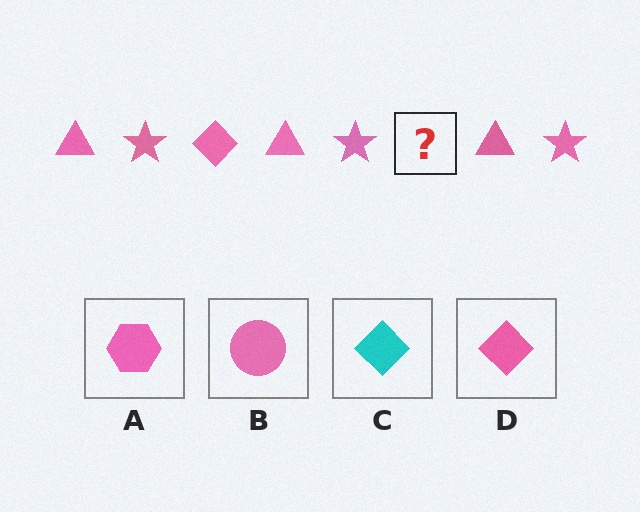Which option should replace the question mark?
Option D.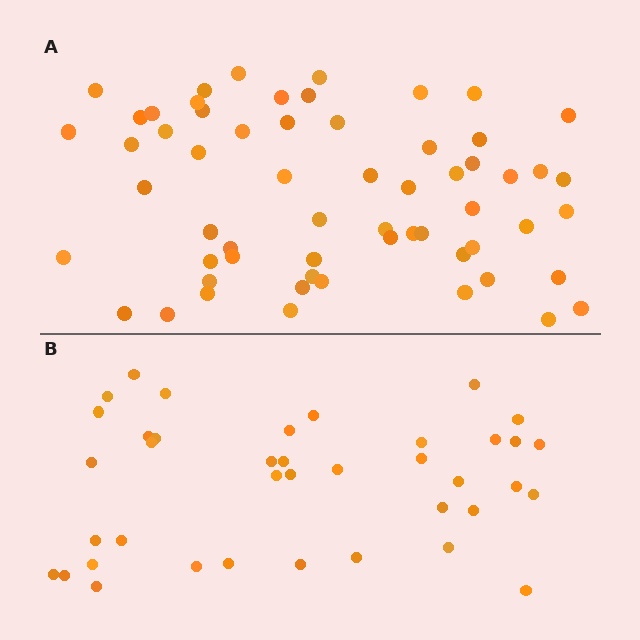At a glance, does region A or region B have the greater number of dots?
Region A (the top region) has more dots.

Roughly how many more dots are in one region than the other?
Region A has approximately 20 more dots than region B.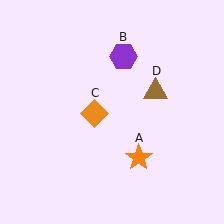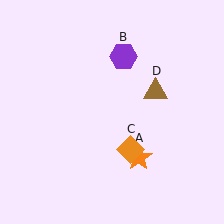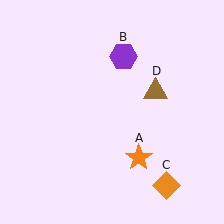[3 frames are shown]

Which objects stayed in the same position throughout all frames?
Orange star (object A) and purple hexagon (object B) and brown triangle (object D) remained stationary.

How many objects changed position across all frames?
1 object changed position: orange diamond (object C).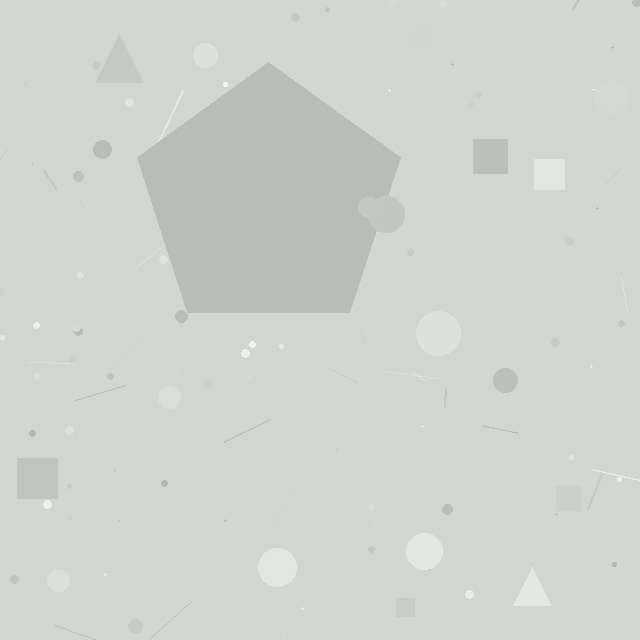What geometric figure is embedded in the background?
A pentagon is embedded in the background.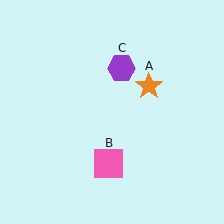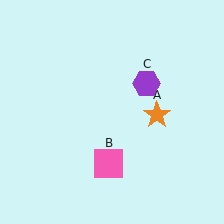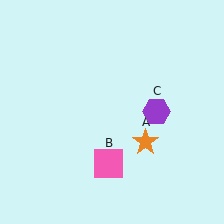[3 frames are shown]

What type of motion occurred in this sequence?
The orange star (object A), purple hexagon (object C) rotated clockwise around the center of the scene.